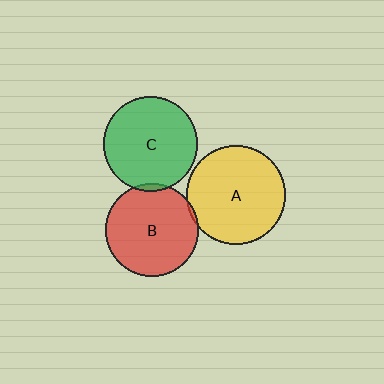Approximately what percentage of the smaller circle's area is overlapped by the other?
Approximately 5%.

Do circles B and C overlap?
Yes.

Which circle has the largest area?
Circle A (yellow).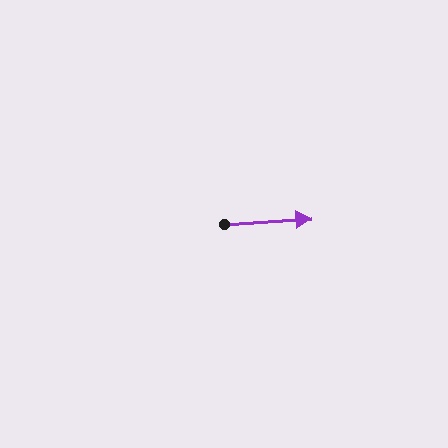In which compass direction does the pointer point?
East.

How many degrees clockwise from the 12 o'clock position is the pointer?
Approximately 86 degrees.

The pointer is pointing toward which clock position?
Roughly 3 o'clock.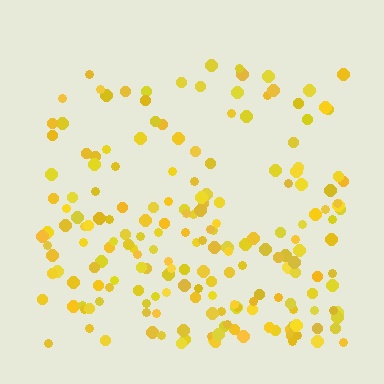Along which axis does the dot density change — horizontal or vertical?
Vertical.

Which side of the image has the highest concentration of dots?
The bottom.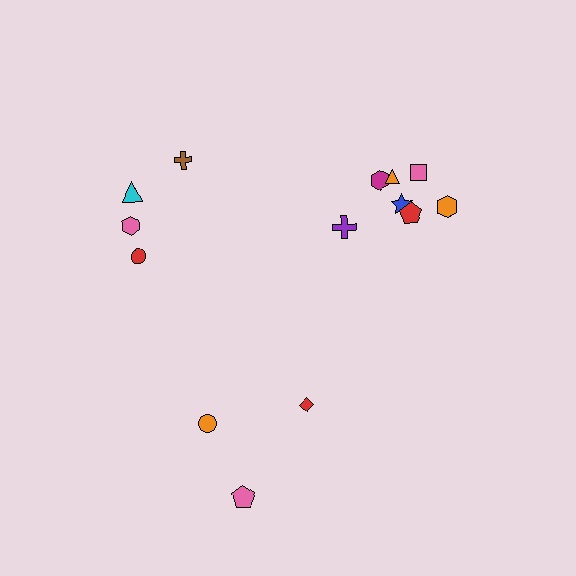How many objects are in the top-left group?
There are 4 objects.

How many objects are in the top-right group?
There are 7 objects.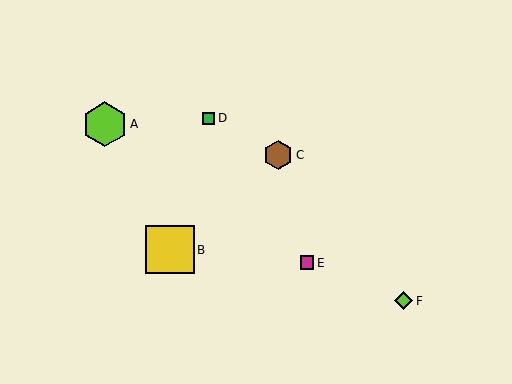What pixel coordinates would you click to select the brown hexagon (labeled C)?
Click at (278, 155) to select the brown hexagon C.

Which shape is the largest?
The yellow square (labeled B) is the largest.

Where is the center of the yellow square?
The center of the yellow square is at (170, 250).